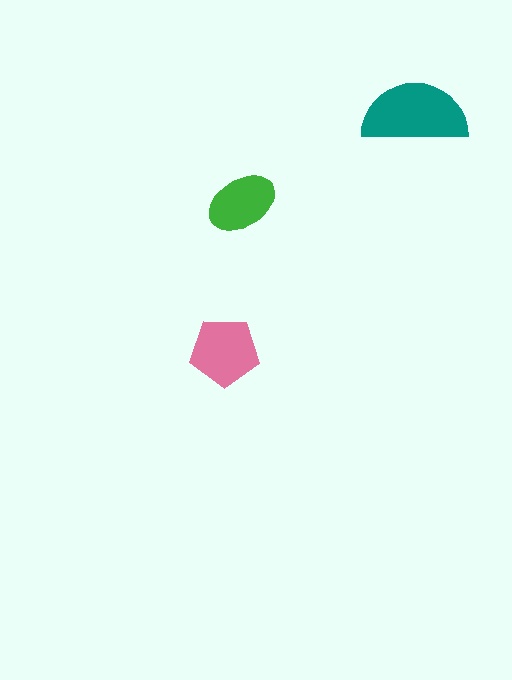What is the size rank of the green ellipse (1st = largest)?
3rd.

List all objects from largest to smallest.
The teal semicircle, the pink pentagon, the green ellipse.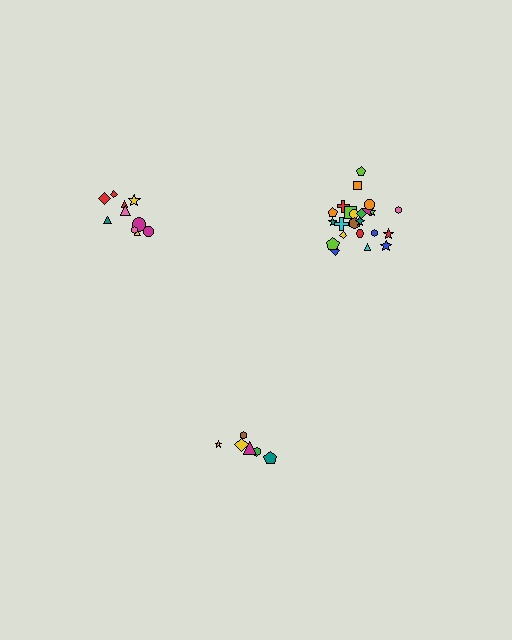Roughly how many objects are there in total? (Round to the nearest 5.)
Roughly 40 objects in total.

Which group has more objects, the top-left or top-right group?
The top-right group.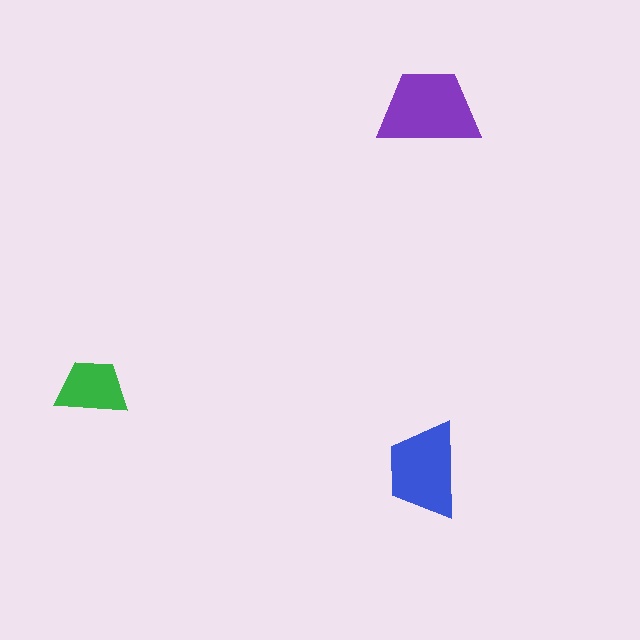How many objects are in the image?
There are 3 objects in the image.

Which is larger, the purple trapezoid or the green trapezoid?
The purple one.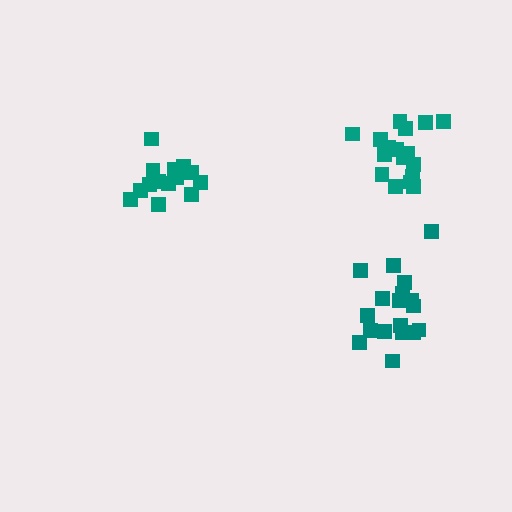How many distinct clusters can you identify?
There are 3 distinct clusters.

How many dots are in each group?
Group 1: 17 dots, Group 2: 18 dots, Group 3: 14 dots (49 total).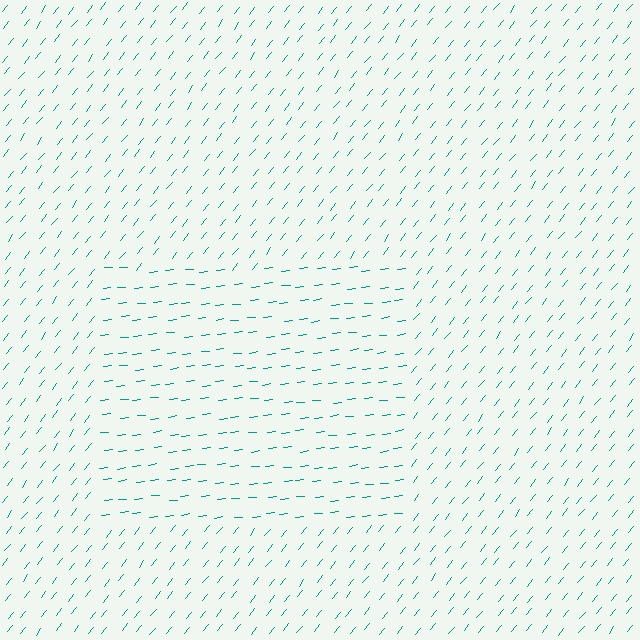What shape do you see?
I see a rectangle.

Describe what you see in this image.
The image is filled with small teal line segments. A rectangle region in the image has lines oriented differently from the surrounding lines, creating a visible texture boundary.